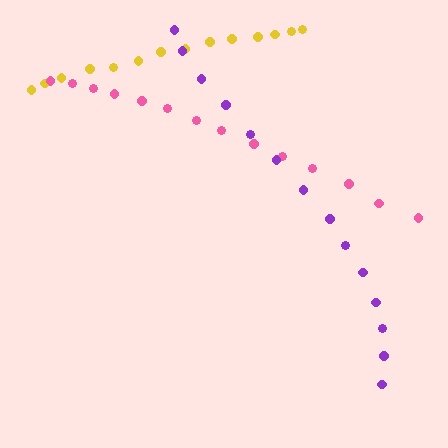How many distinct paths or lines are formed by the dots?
There are 3 distinct paths.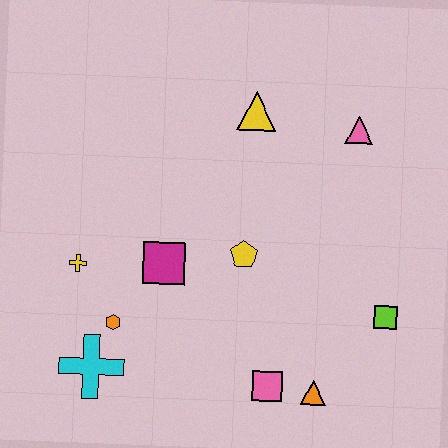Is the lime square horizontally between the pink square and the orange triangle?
No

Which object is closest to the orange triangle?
The pink square is closest to the orange triangle.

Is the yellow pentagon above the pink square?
Yes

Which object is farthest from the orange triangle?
The yellow triangle is farthest from the orange triangle.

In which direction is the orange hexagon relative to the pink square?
The orange hexagon is to the left of the pink square.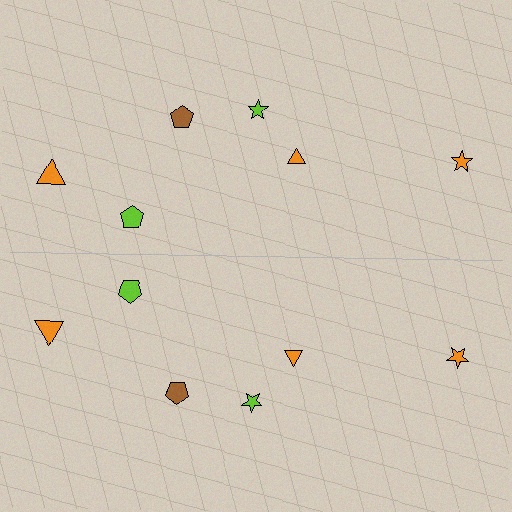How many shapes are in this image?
There are 12 shapes in this image.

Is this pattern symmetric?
Yes, this pattern has bilateral (reflection) symmetry.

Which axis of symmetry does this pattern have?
The pattern has a horizontal axis of symmetry running through the center of the image.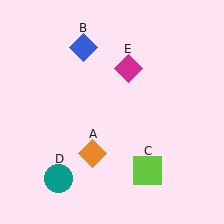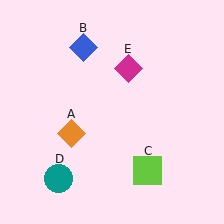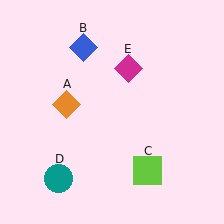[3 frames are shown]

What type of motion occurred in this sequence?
The orange diamond (object A) rotated clockwise around the center of the scene.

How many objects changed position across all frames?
1 object changed position: orange diamond (object A).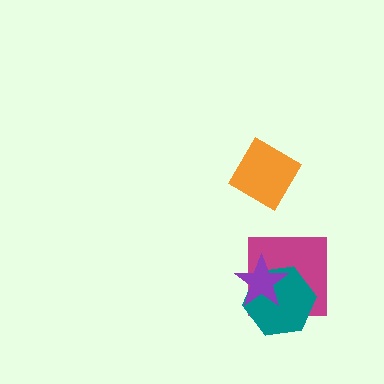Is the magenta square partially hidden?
Yes, it is partially covered by another shape.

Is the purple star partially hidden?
No, no other shape covers it.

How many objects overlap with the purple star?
2 objects overlap with the purple star.